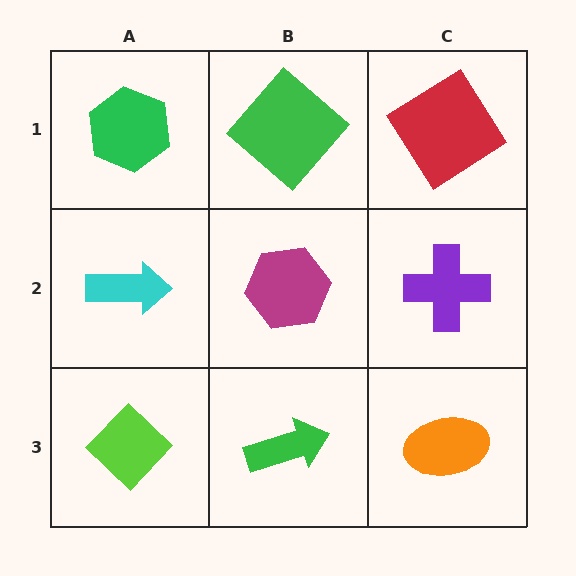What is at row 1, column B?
A green diamond.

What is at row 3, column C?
An orange ellipse.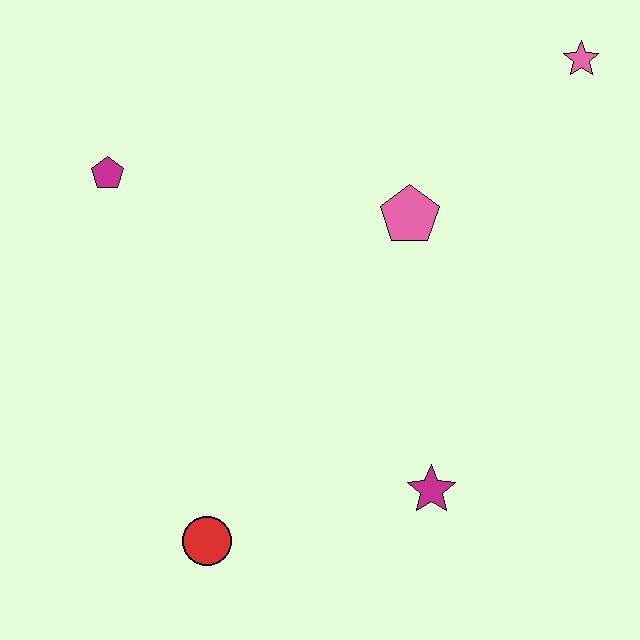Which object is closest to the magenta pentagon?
The pink pentagon is closest to the magenta pentagon.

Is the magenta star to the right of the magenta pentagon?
Yes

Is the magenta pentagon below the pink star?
Yes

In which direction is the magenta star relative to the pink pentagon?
The magenta star is below the pink pentagon.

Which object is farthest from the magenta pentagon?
The pink star is farthest from the magenta pentagon.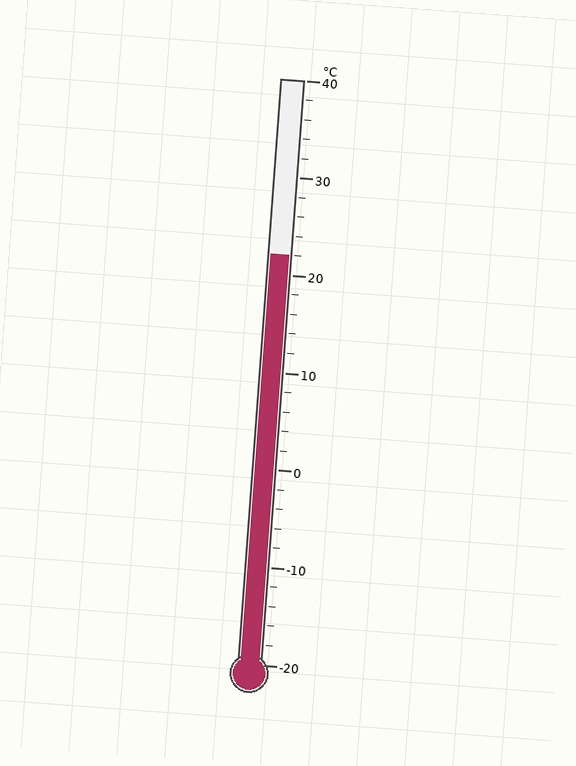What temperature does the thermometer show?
The thermometer shows approximately 22°C.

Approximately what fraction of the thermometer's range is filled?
The thermometer is filled to approximately 70% of its range.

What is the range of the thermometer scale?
The thermometer scale ranges from -20°C to 40°C.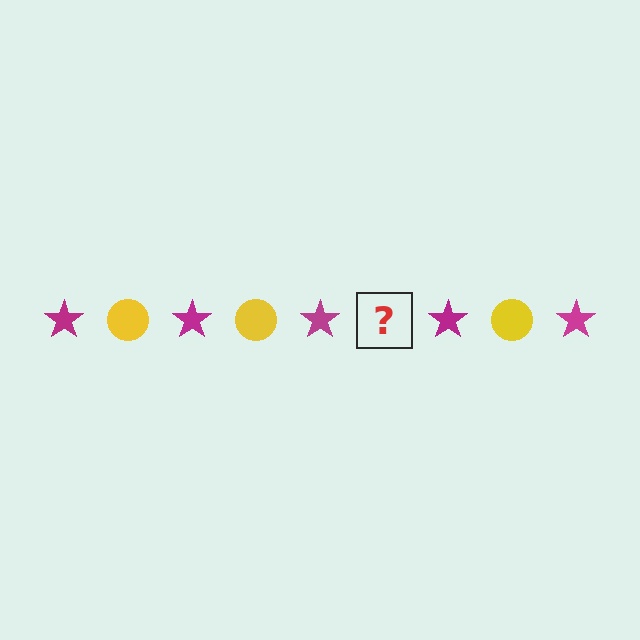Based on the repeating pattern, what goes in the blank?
The blank should be a yellow circle.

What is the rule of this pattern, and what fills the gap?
The rule is that the pattern alternates between magenta star and yellow circle. The gap should be filled with a yellow circle.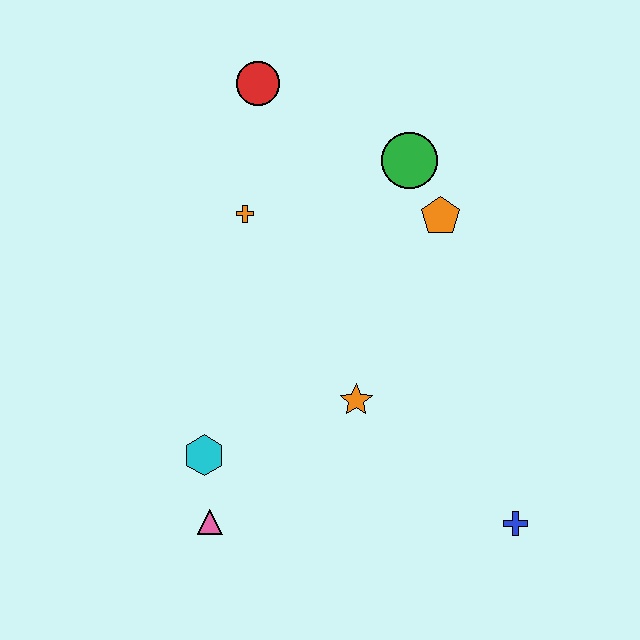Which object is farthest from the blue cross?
The red circle is farthest from the blue cross.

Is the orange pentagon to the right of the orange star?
Yes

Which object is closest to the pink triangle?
The cyan hexagon is closest to the pink triangle.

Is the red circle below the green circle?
No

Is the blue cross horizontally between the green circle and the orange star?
No